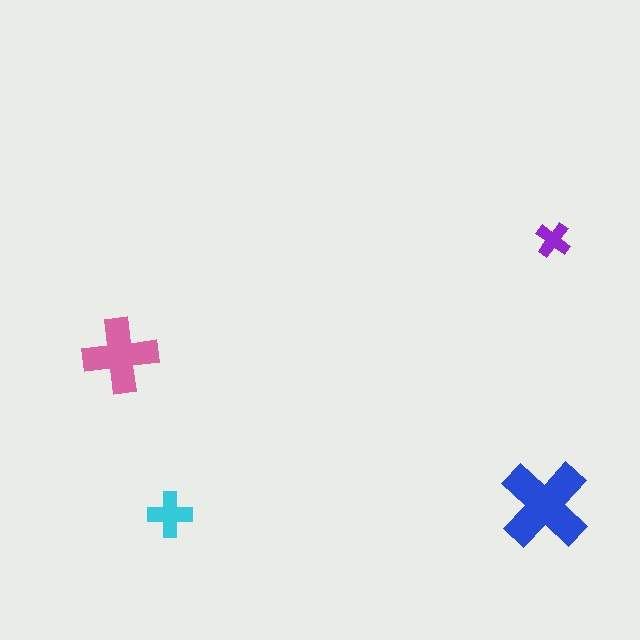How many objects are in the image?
There are 4 objects in the image.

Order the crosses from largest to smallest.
the blue one, the pink one, the cyan one, the purple one.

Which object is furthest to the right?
The purple cross is rightmost.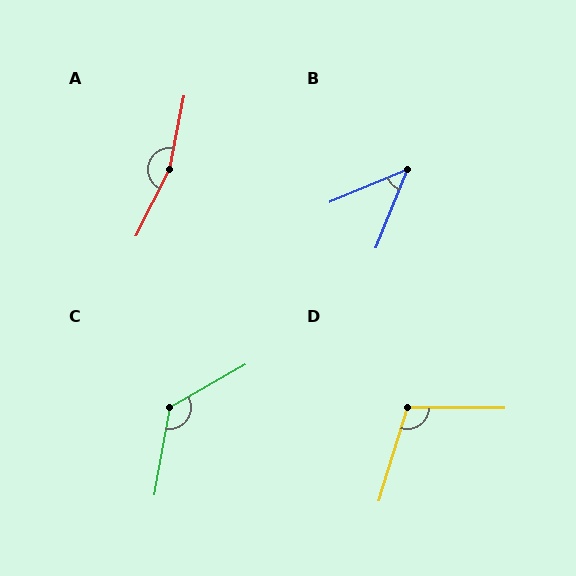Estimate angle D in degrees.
Approximately 107 degrees.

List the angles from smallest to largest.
B (45°), D (107°), C (129°), A (164°).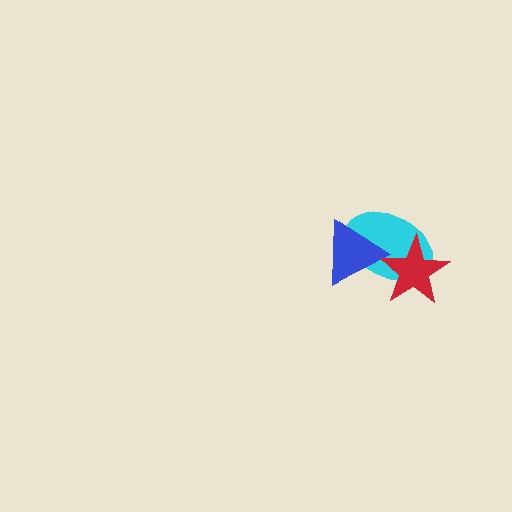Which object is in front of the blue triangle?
The red star is in front of the blue triangle.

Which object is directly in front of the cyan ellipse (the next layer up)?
The blue triangle is directly in front of the cyan ellipse.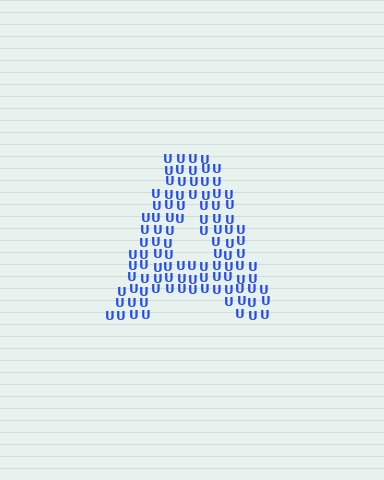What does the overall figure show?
The overall figure shows the letter A.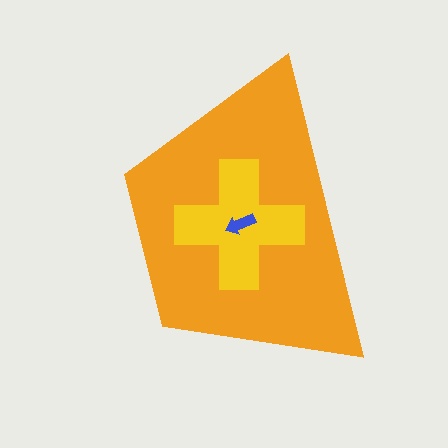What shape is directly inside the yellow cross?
The blue arrow.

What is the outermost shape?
The orange trapezoid.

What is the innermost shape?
The blue arrow.